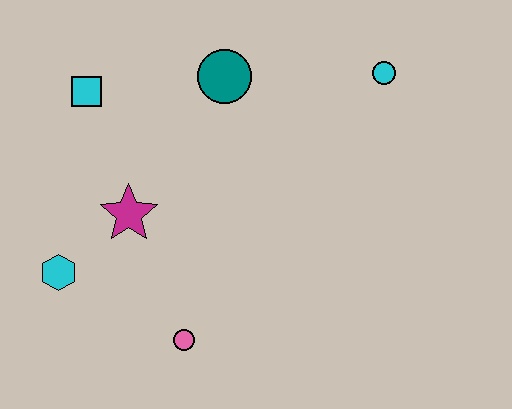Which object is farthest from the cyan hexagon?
The cyan circle is farthest from the cyan hexagon.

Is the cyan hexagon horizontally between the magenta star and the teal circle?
No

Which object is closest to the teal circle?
The cyan square is closest to the teal circle.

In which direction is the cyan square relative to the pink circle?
The cyan square is above the pink circle.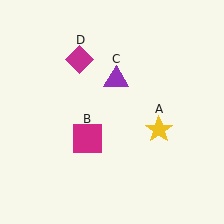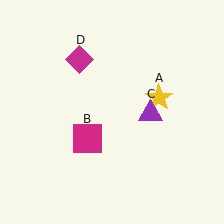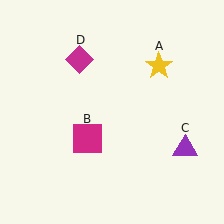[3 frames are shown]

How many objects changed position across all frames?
2 objects changed position: yellow star (object A), purple triangle (object C).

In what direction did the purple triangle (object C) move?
The purple triangle (object C) moved down and to the right.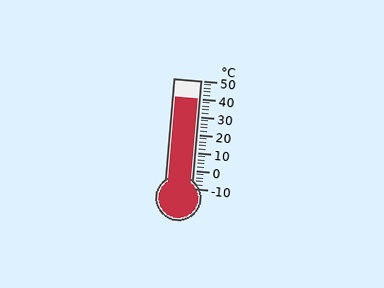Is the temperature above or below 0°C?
The temperature is above 0°C.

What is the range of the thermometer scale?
The thermometer scale ranges from -10°C to 50°C.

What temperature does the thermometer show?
The thermometer shows approximately 40°C.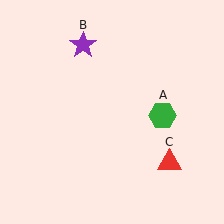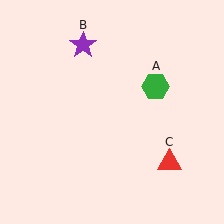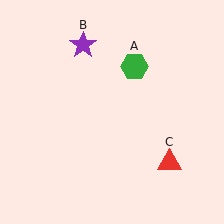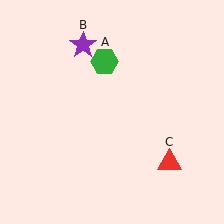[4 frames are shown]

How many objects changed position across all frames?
1 object changed position: green hexagon (object A).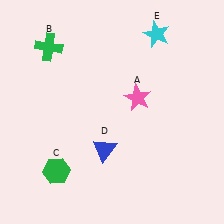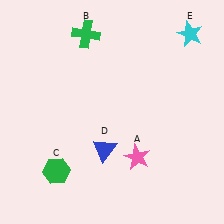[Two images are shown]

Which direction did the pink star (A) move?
The pink star (A) moved down.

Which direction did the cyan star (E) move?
The cyan star (E) moved right.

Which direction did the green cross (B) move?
The green cross (B) moved right.